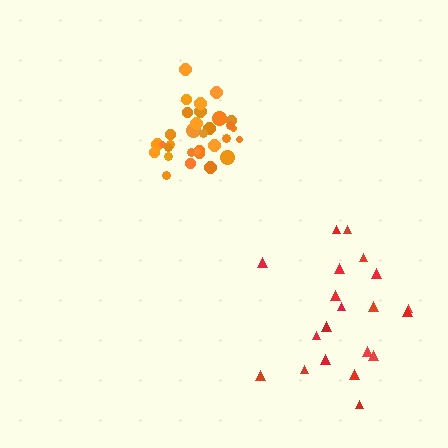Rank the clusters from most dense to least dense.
orange, red.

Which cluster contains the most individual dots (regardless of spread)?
Orange (32).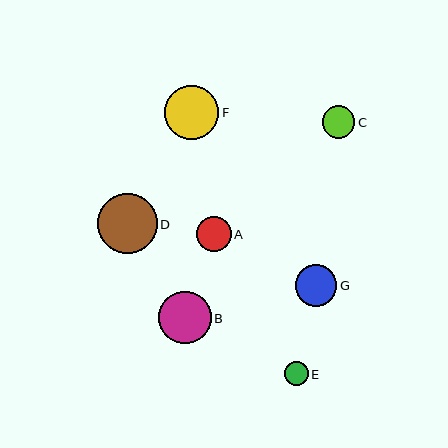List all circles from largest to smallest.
From largest to smallest: D, F, B, G, A, C, E.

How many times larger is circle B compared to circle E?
Circle B is approximately 2.2 times the size of circle E.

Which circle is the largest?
Circle D is the largest with a size of approximately 60 pixels.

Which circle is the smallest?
Circle E is the smallest with a size of approximately 24 pixels.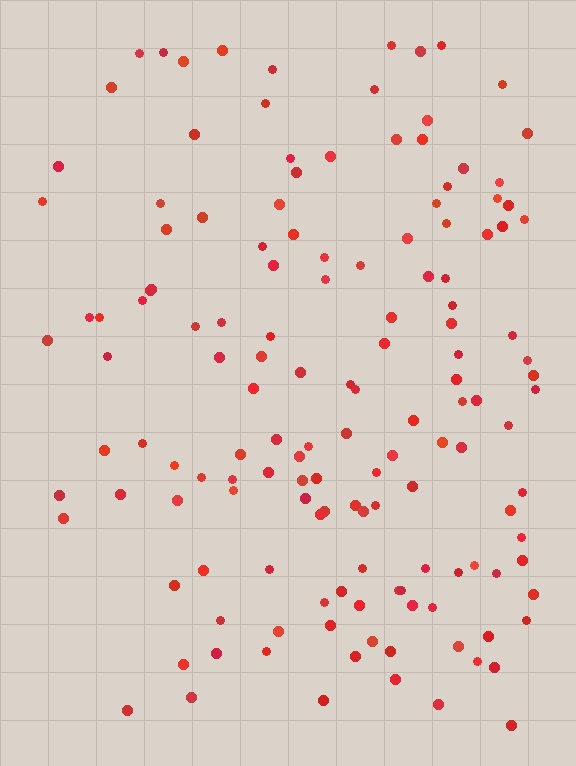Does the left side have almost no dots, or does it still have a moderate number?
Still a moderate number, just noticeably fewer than the right.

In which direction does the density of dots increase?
From left to right, with the right side densest.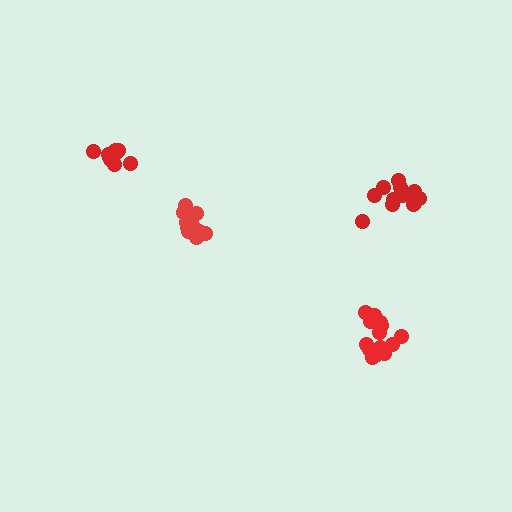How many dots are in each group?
Group 1: 11 dots, Group 2: 9 dots, Group 3: 13 dots, Group 4: 14 dots (47 total).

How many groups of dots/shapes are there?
There are 4 groups.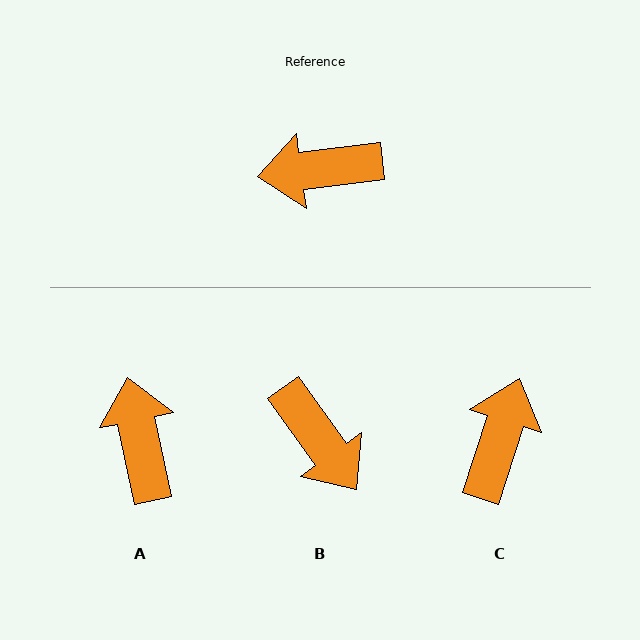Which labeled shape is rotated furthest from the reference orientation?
B, about 118 degrees away.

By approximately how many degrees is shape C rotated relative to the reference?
Approximately 115 degrees clockwise.